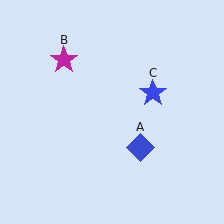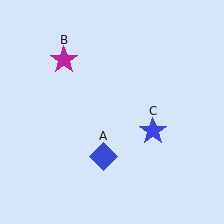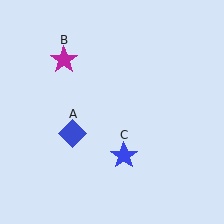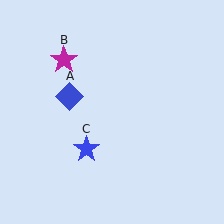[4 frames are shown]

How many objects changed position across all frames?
2 objects changed position: blue diamond (object A), blue star (object C).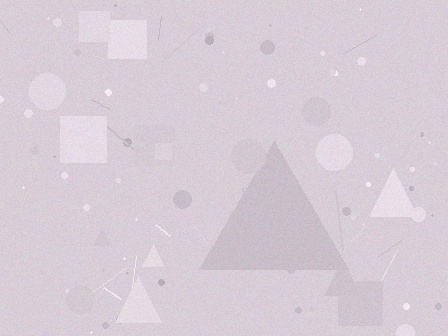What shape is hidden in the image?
A triangle is hidden in the image.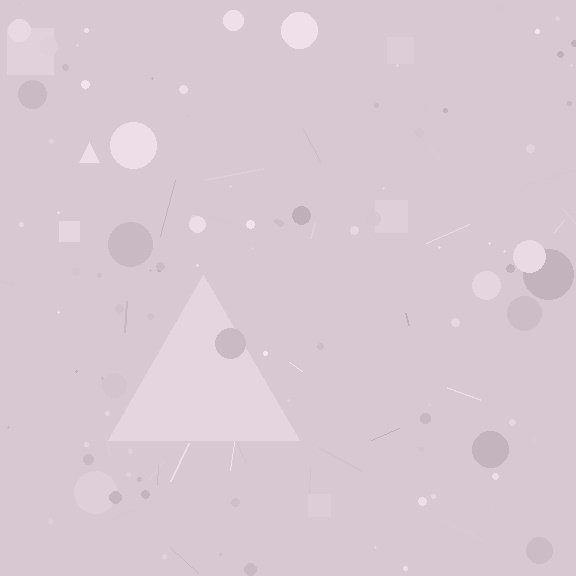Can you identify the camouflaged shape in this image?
The camouflaged shape is a triangle.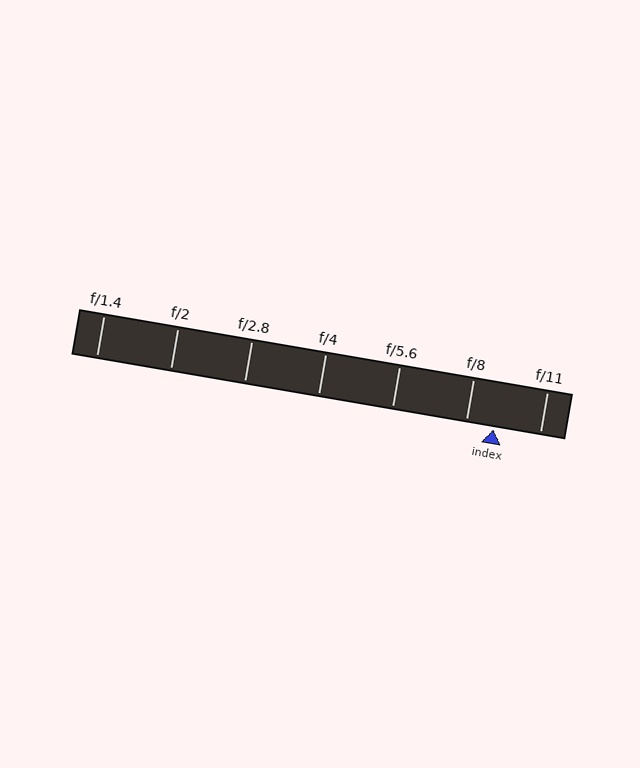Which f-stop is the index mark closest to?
The index mark is closest to f/8.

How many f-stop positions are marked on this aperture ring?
There are 7 f-stop positions marked.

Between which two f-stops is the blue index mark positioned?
The index mark is between f/8 and f/11.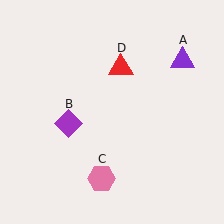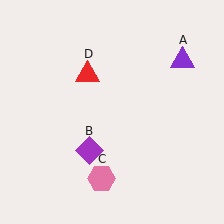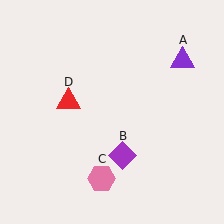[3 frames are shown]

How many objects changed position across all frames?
2 objects changed position: purple diamond (object B), red triangle (object D).